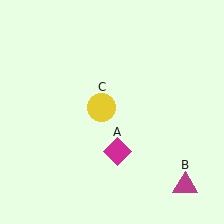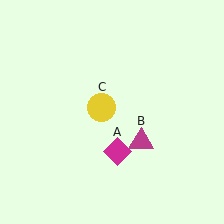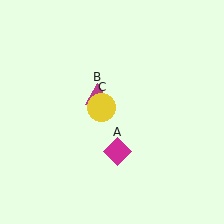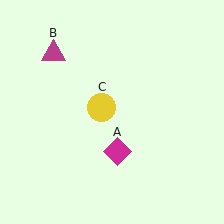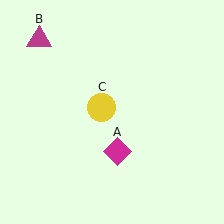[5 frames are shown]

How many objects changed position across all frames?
1 object changed position: magenta triangle (object B).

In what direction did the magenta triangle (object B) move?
The magenta triangle (object B) moved up and to the left.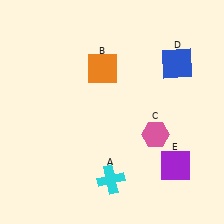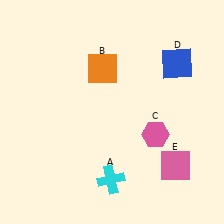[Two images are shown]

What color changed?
The square (E) changed from purple in Image 1 to pink in Image 2.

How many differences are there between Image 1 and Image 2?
There is 1 difference between the two images.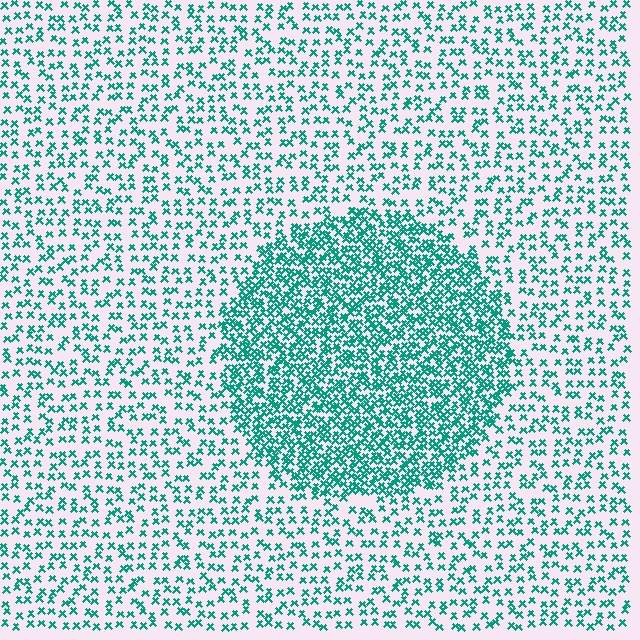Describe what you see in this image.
The image contains small teal elements arranged at two different densities. A circle-shaped region is visible where the elements are more densely packed than the surrounding area.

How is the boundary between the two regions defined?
The boundary is defined by a change in element density (approximately 2.4x ratio). All elements are the same color, size, and shape.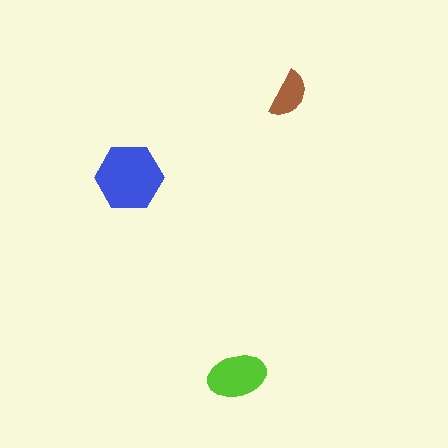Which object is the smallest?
The brown semicircle.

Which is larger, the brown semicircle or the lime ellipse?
The lime ellipse.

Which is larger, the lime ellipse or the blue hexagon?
The blue hexagon.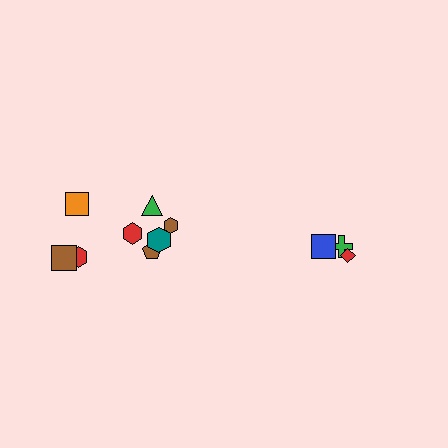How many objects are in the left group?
There are 8 objects.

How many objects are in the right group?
There are 3 objects.